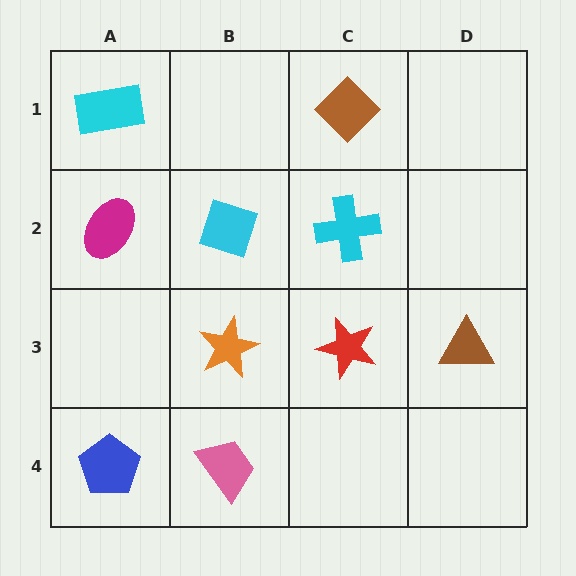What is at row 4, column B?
A pink trapezoid.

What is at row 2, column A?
A magenta ellipse.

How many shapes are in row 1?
2 shapes.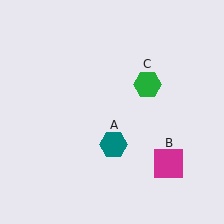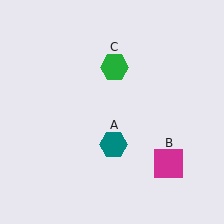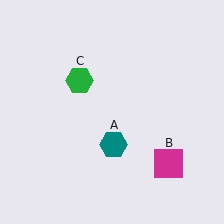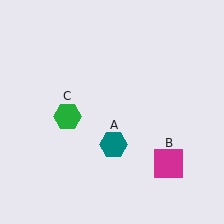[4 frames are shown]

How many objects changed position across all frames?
1 object changed position: green hexagon (object C).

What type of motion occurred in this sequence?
The green hexagon (object C) rotated counterclockwise around the center of the scene.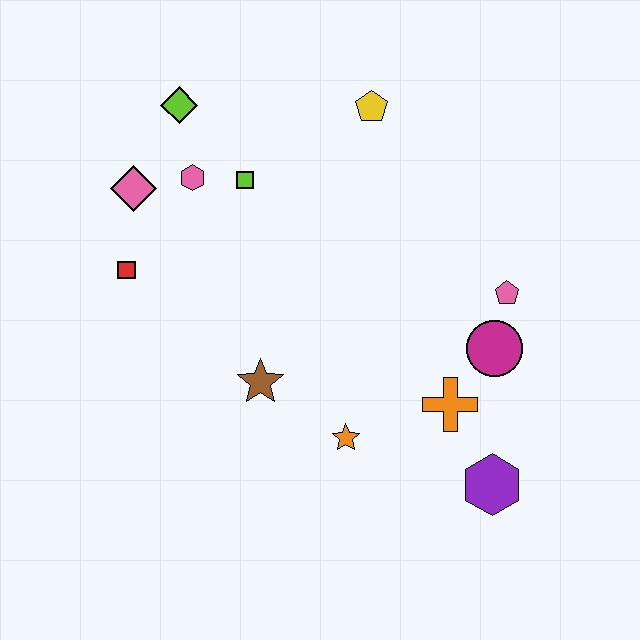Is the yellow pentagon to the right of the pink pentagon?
No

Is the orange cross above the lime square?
No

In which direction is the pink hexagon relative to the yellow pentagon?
The pink hexagon is to the left of the yellow pentagon.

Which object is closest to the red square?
The pink diamond is closest to the red square.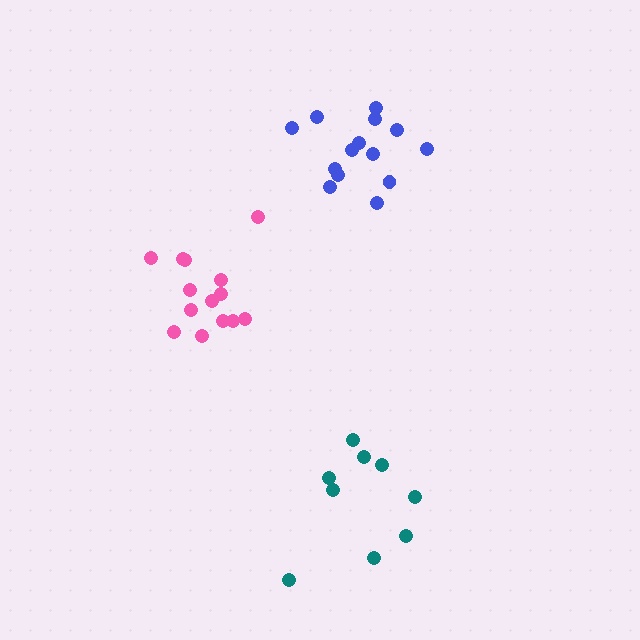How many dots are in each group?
Group 1: 14 dots, Group 2: 9 dots, Group 3: 14 dots (37 total).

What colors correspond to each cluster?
The clusters are colored: pink, teal, blue.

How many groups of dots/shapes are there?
There are 3 groups.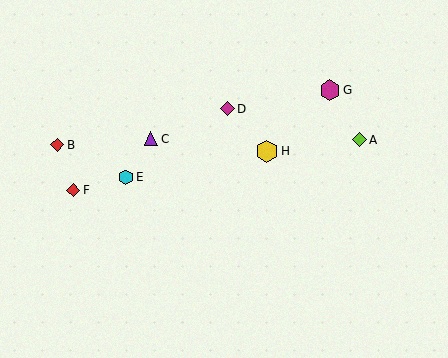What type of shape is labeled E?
Shape E is a cyan hexagon.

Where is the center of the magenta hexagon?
The center of the magenta hexagon is at (330, 90).